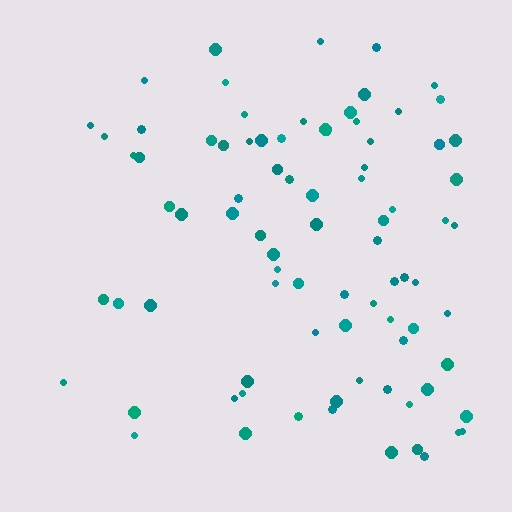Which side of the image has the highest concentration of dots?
The right.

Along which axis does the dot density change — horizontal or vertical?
Horizontal.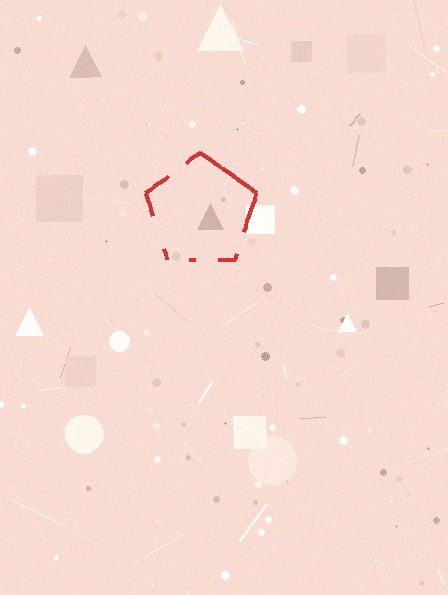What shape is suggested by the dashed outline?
The dashed outline suggests a pentagon.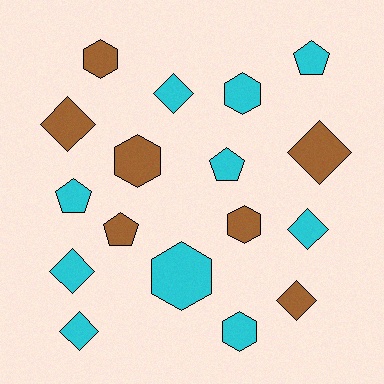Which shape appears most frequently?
Diamond, with 7 objects.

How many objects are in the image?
There are 17 objects.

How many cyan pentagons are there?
There are 3 cyan pentagons.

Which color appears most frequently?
Cyan, with 10 objects.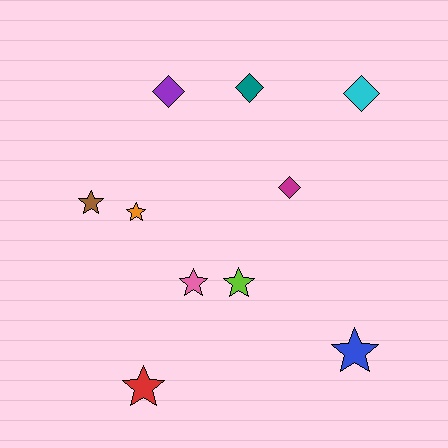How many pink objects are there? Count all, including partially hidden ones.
There is 1 pink object.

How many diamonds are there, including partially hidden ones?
There are 4 diamonds.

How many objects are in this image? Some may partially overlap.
There are 10 objects.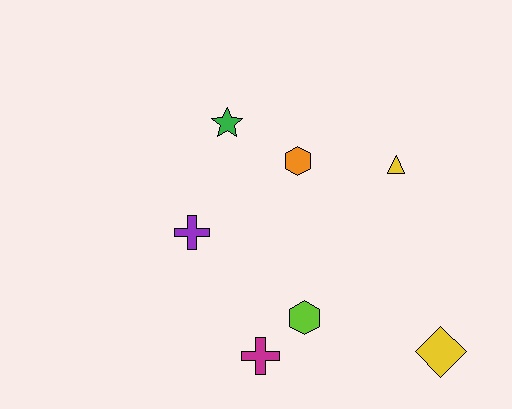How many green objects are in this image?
There is 1 green object.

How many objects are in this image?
There are 7 objects.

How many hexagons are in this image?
There are 2 hexagons.